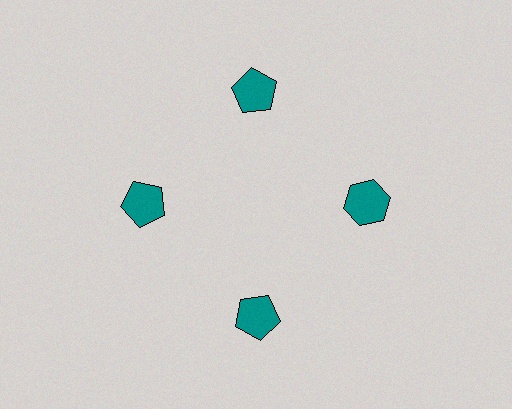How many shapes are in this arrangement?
There are 4 shapes arranged in a ring pattern.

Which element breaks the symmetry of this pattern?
The teal hexagon at roughly the 3 o'clock position breaks the symmetry. All other shapes are teal pentagons.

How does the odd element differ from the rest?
It has a different shape: hexagon instead of pentagon.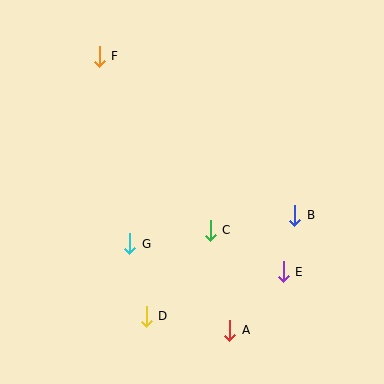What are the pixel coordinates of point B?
Point B is at (295, 215).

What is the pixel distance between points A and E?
The distance between A and E is 79 pixels.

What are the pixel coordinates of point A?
Point A is at (230, 330).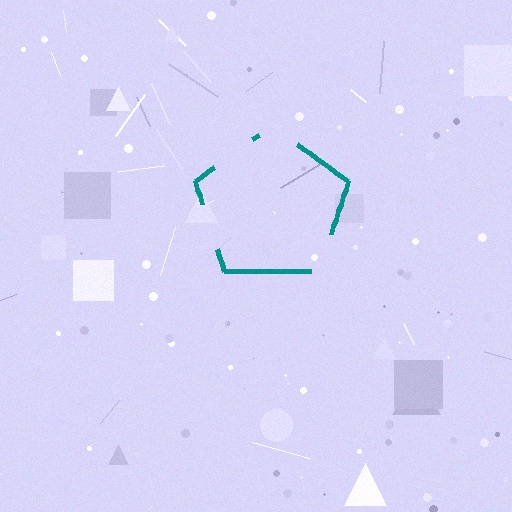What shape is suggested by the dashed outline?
The dashed outline suggests a pentagon.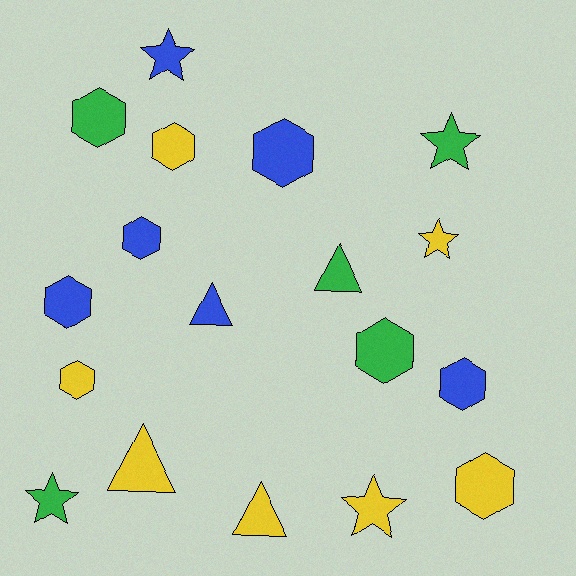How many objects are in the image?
There are 18 objects.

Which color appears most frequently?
Yellow, with 7 objects.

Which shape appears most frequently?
Hexagon, with 9 objects.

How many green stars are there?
There are 2 green stars.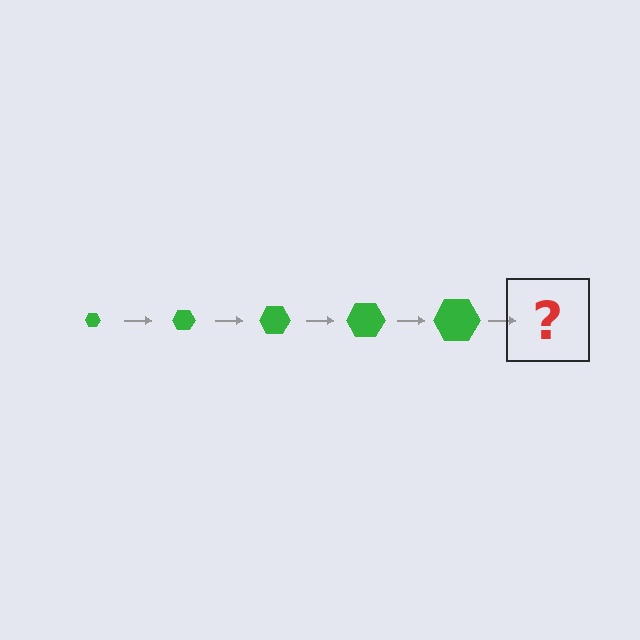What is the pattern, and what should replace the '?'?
The pattern is that the hexagon gets progressively larger each step. The '?' should be a green hexagon, larger than the previous one.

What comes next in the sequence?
The next element should be a green hexagon, larger than the previous one.